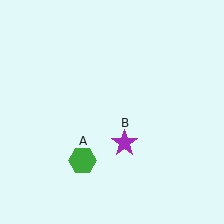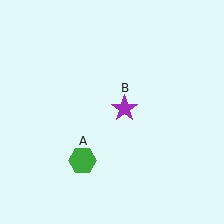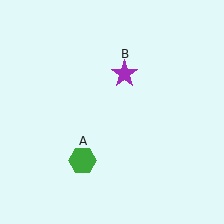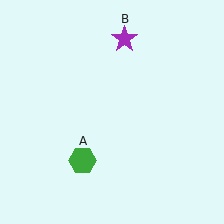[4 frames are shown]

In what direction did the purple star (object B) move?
The purple star (object B) moved up.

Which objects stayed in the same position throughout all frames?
Green hexagon (object A) remained stationary.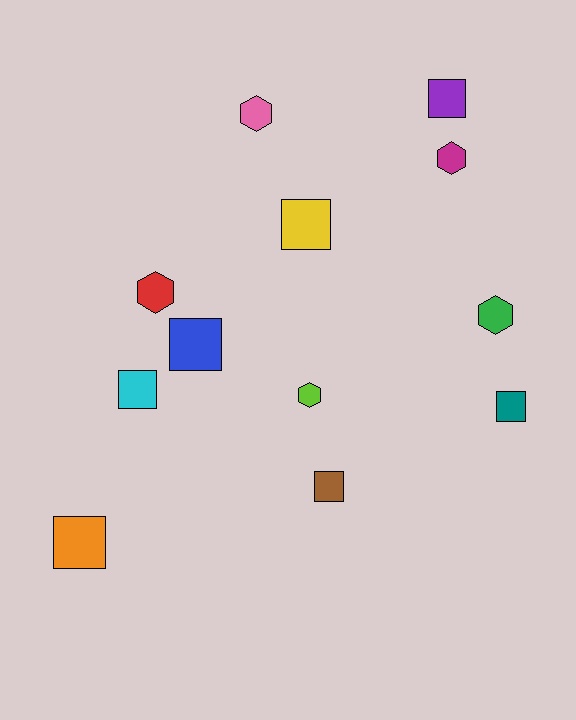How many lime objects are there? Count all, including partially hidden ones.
There is 1 lime object.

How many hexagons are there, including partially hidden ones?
There are 5 hexagons.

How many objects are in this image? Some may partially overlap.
There are 12 objects.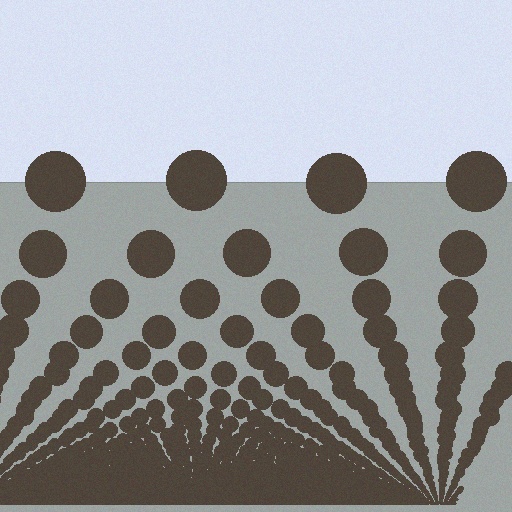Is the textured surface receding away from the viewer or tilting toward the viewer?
The surface appears to tilt toward the viewer. Texture elements get larger and sparser toward the top.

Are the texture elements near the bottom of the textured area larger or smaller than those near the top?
Smaller. The gradient is inverted — elements near the bottom are smaller and denser.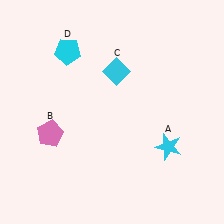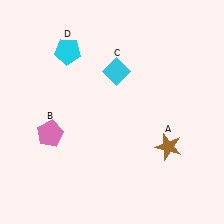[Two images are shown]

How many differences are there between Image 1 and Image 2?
There is 1 difference between the two images.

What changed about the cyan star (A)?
In Image 1, A is cyan. In Image 2, it changed to brown.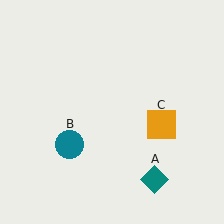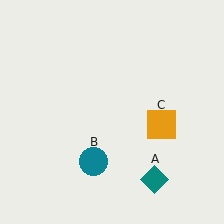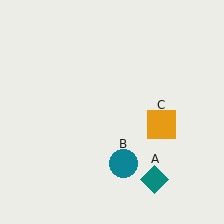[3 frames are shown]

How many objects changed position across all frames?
1 object changed position: teal circle (object B).